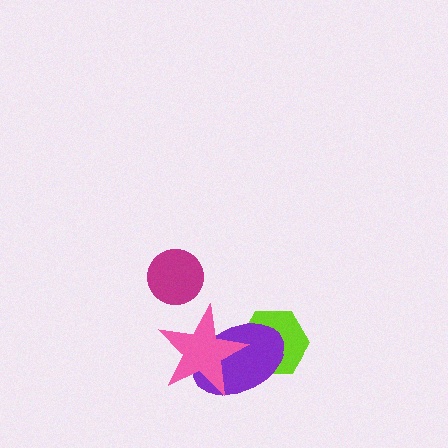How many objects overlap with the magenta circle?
0 objects overlap with the magenta circle.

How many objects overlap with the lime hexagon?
2 objects overlap with the lime hexagon.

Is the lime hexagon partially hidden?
Yes, it is partially covered by another shape.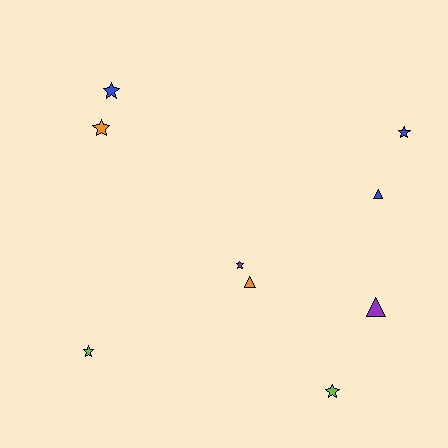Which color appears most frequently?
Blue, with 3 objects.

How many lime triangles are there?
There are no lime triangles.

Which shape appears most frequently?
Star, with 6 objects.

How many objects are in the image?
There are 9 objects.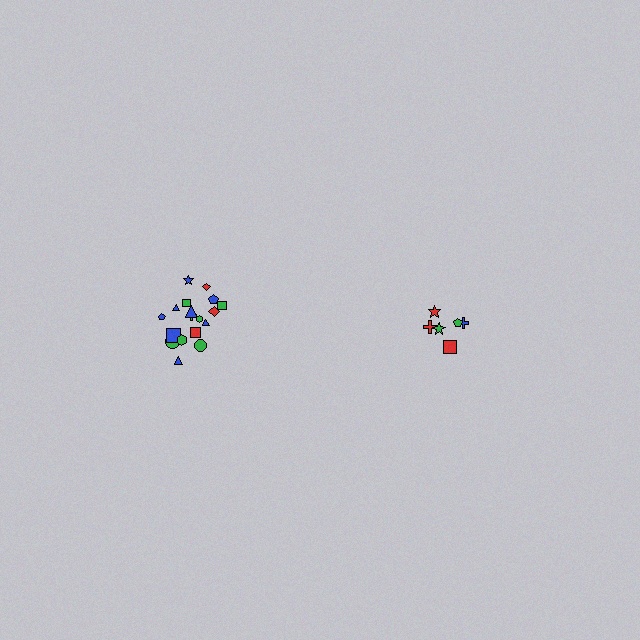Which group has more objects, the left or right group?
The left group.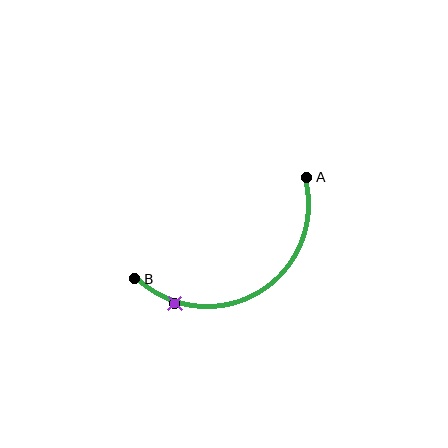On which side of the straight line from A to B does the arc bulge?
The arc bulges below the straight line connecting A and B.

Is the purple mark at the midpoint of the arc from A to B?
No. The purple mark lies on the arc but is closer to endpoint B. The arc midpoint would be at the point on the curve equidistant along the arc from both A and B.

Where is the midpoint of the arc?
The arc midpoint is the point on the curve farthest from the straight line joining A and B. It sits below that line.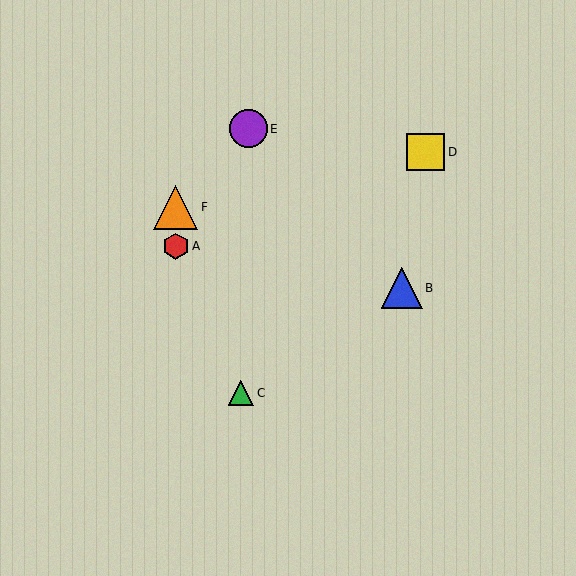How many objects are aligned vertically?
2 objects (A, F) are aligned vertically.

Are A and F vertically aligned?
Yes, both are at x≈176.